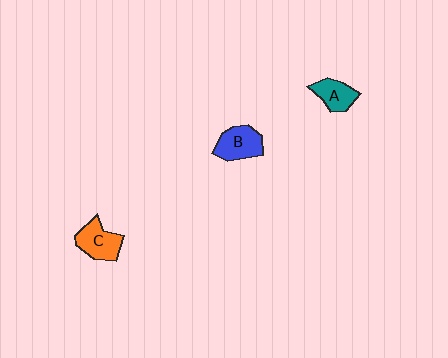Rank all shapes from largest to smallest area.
From largest to smallest: C (orange), B (blue), A (teal).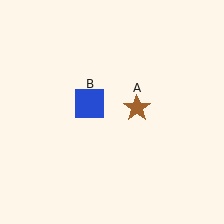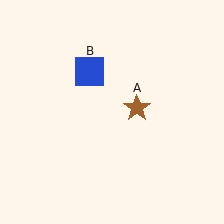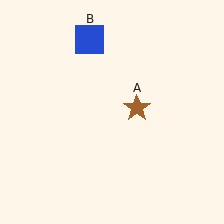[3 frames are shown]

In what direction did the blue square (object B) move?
The blue square (object B) moved up.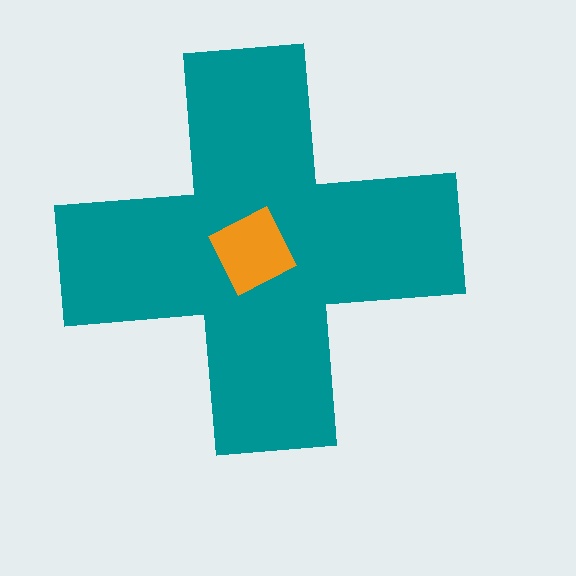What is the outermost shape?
The teal cross.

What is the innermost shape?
The orange diamond.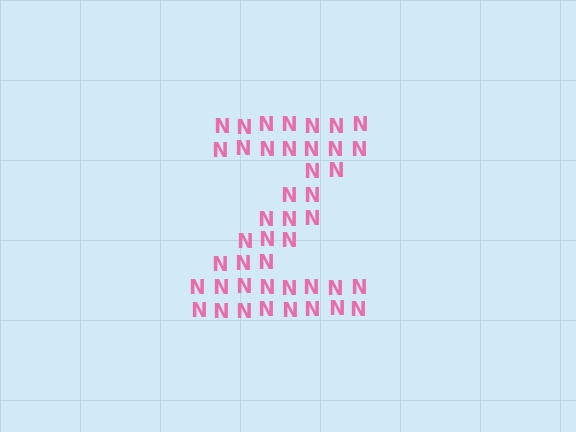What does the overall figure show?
The overall figure shows the letter Z.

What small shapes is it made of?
It is made of small letter N's.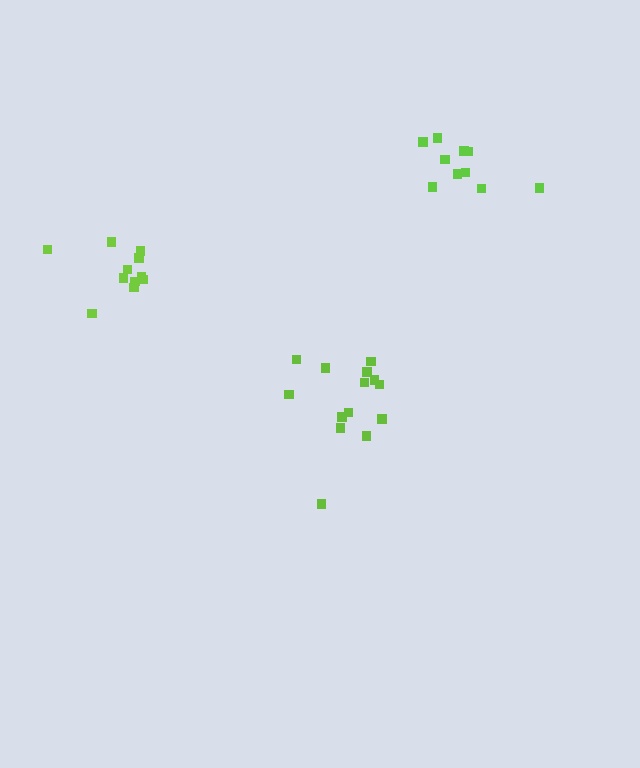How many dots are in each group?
Group 1: 14 dots, Group 2: 11 dots, Group 3: 10 dots (35 total).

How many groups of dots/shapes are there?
There are 3 groups.